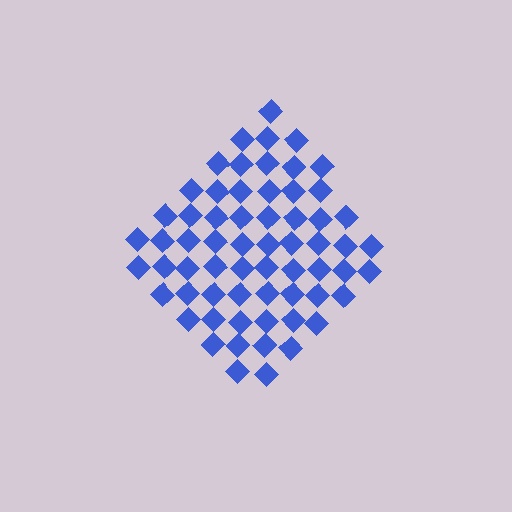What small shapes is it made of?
It is made of small diamonds.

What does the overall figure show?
The overall figure shows a diamond.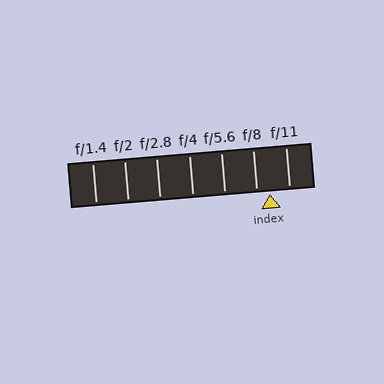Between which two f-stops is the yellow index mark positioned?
The index mark is between f/8 and f/11.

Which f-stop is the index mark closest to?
The index mark is closest to f/8.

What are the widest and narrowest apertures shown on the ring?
The widest aperture shown is f/1.4 and the narrowest is f/11.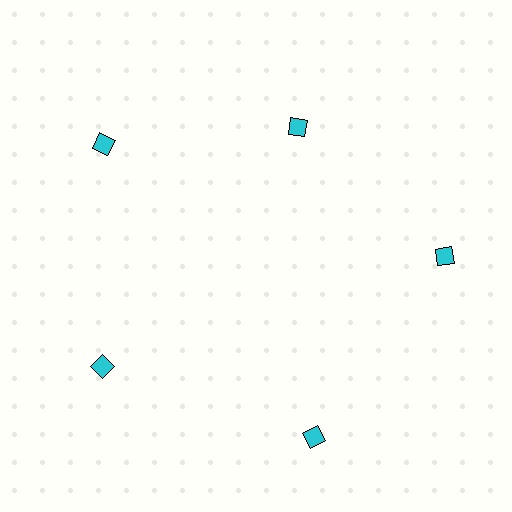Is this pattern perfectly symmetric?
No. The 5 cyan diamonds are arranged in a ring, but one element near the 1 o'clock position is pulled inward toward the center, breaking the 5-fold rotational symmetry.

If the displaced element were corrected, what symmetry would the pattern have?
It would have 5-fold rotational symmetry — the pattern would map onto itself every 72 degrees.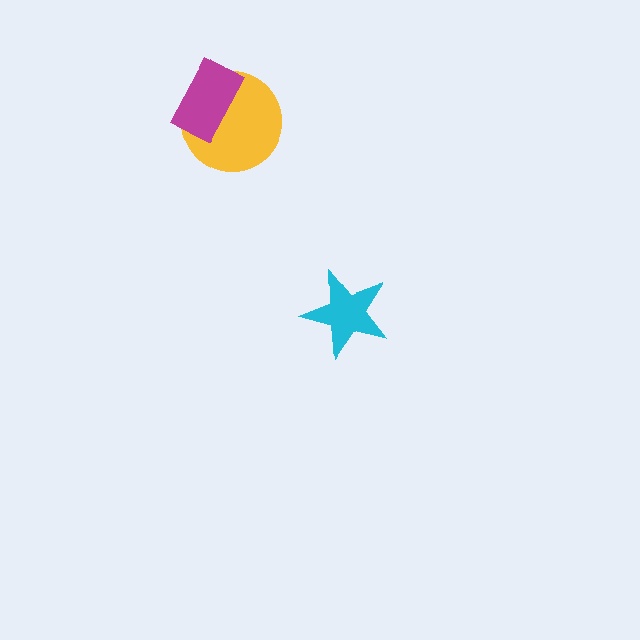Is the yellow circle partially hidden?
Yes, it is partially covered by another shape.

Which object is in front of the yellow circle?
The magenta rectangle is in front of the yellow circle.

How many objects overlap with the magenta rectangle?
1 object overlaps with the magenta rectangle.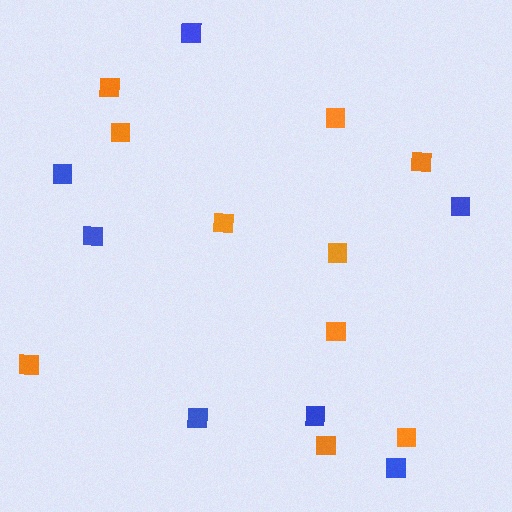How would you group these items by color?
There are 2 groups: one group of blue squares (7) and one group of orange squares (10).